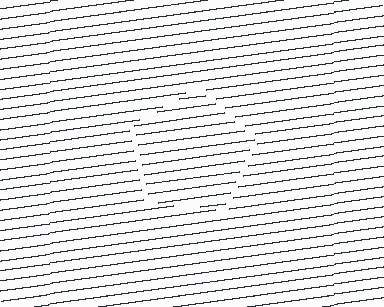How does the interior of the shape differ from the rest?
The interior of the shape contains the same grating, shifted by half a period — the contour is defined by the phase discontinuity where line-ends from the inner and outer gratings abut.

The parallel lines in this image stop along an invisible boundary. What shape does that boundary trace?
An illusory pentagon. The interior of the shape contains the same grating, shifted by half a period — the contour is defined by the phase discontinuity where line-ends from the inner and outer gratings abut.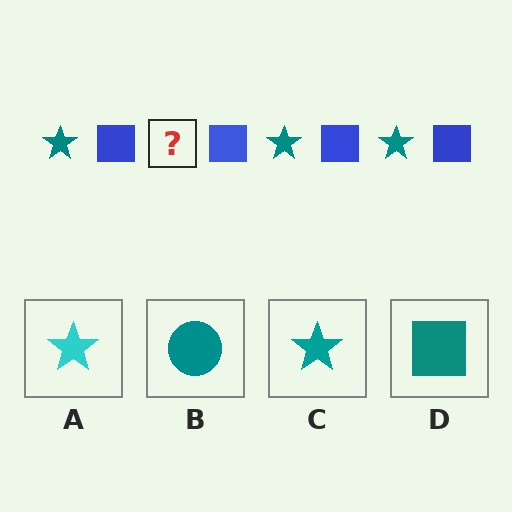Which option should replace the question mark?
Option C.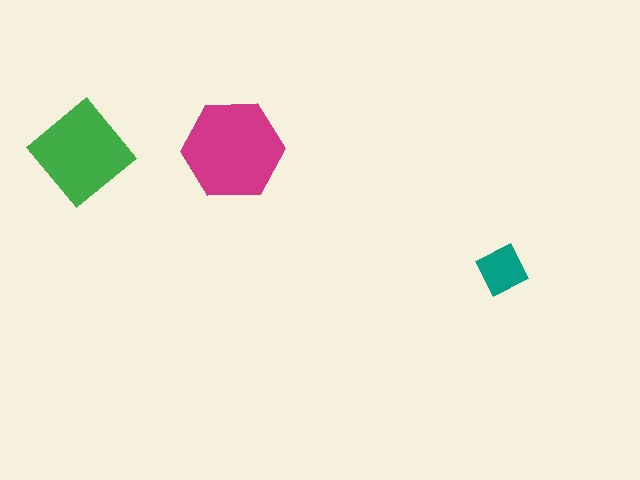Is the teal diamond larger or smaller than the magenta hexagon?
Smaller.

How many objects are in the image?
There are 3 objects in the image.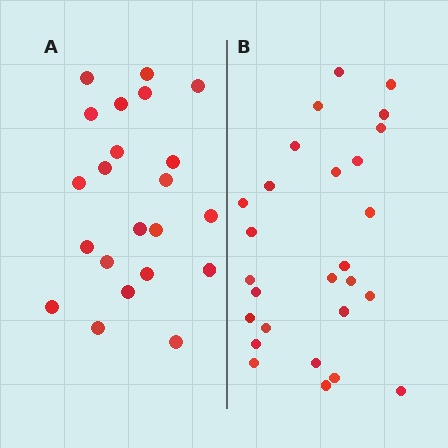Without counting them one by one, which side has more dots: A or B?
Region B (the right region) has more dots.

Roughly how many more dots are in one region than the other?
Region B has about 5 more dots than region A.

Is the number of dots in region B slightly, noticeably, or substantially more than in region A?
Region B has only slightly more — the two regions are fairly close. The ratio is roughly 1.2 to 1.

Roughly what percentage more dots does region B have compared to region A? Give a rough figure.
About 25% more.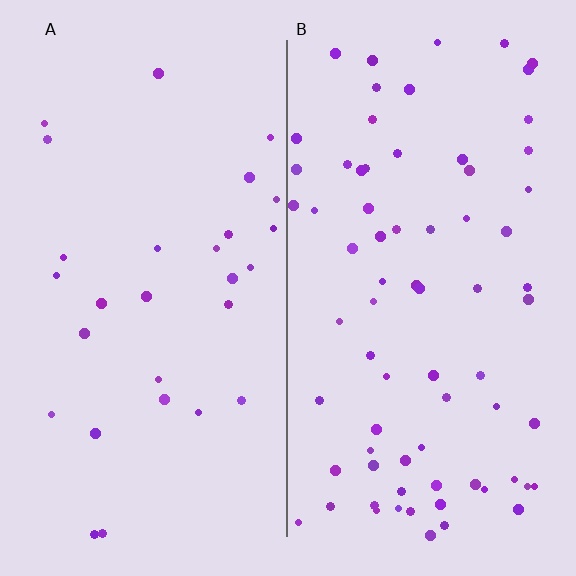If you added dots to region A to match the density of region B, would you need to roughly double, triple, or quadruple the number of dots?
Approximately triple.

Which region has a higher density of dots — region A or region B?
B (the right).